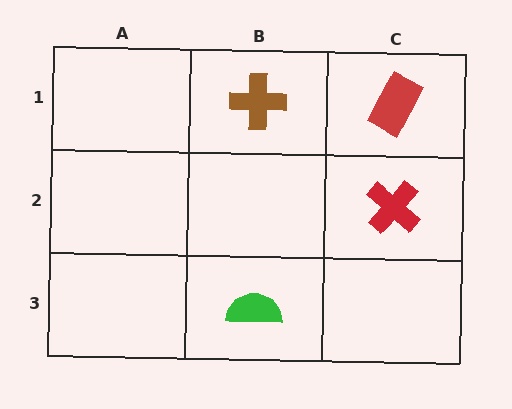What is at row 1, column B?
A brown cross.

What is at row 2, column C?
A red cross.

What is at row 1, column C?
A red rectangle.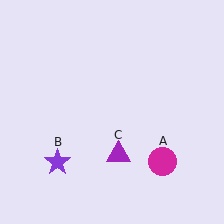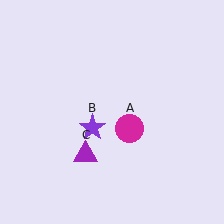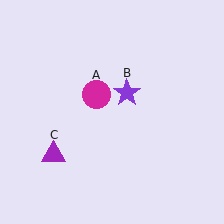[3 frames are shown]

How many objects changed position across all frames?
3 objects changed position: magenta circle (object A), purple star (object B), purple triangle (object C).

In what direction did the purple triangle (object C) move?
The purple triangle (object C) moved left.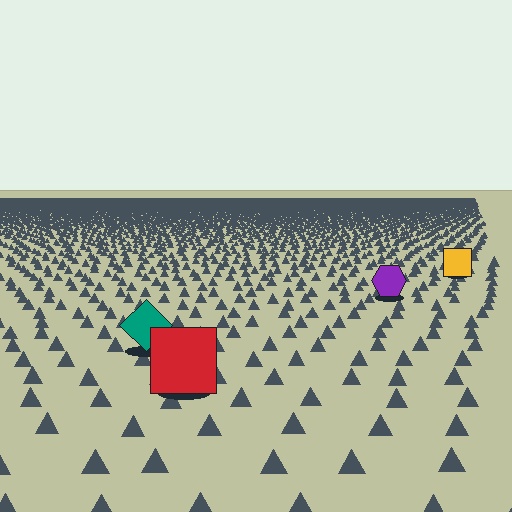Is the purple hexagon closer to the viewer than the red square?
No. The red square is closer — you can tell from the texture gradient: the ground texture is coarser near it.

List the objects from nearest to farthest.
From nearest to farthest: the red square, the teal diamond, the purple hexagon, the yellow square.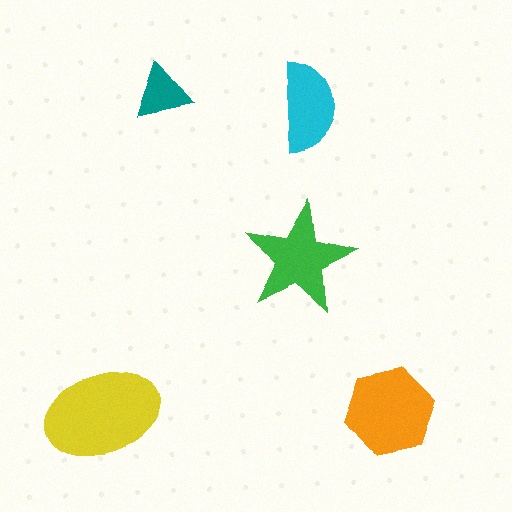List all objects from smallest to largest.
The teal triangle, the cyan semicircle, the green star, the orange hexagon, the yellow ellipse.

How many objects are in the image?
There are 5 objects in the image.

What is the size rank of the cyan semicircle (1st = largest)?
4th.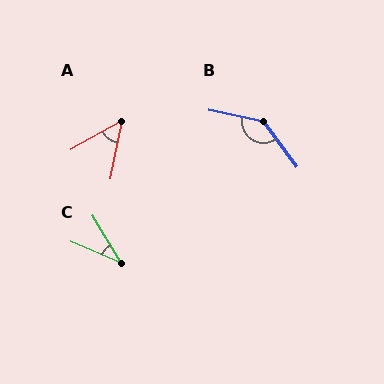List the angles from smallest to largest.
C (36°), A (50°), B (138°).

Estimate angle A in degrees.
Approximately 50 degrees.